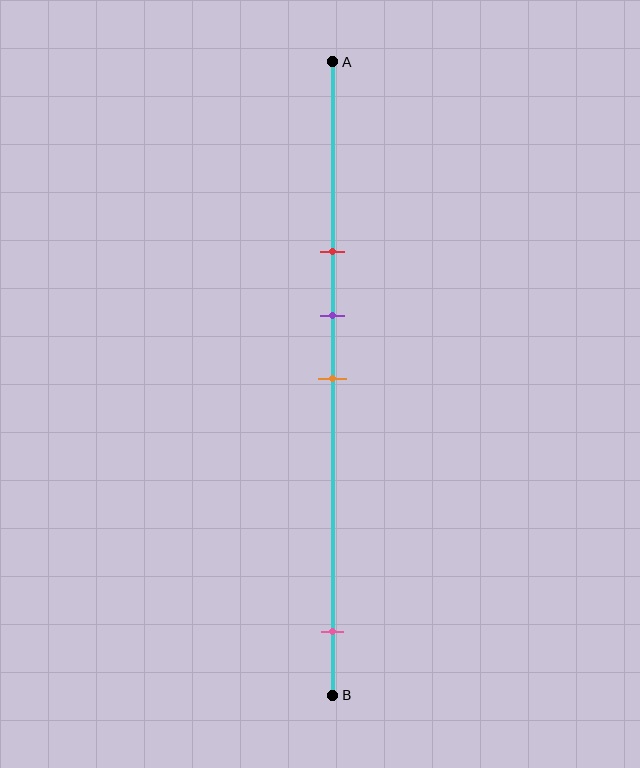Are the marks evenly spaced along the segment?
No, the marks are not evenly spaced.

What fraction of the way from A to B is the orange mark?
The orange mark is approximately 50% (0.5) of the way from A to B.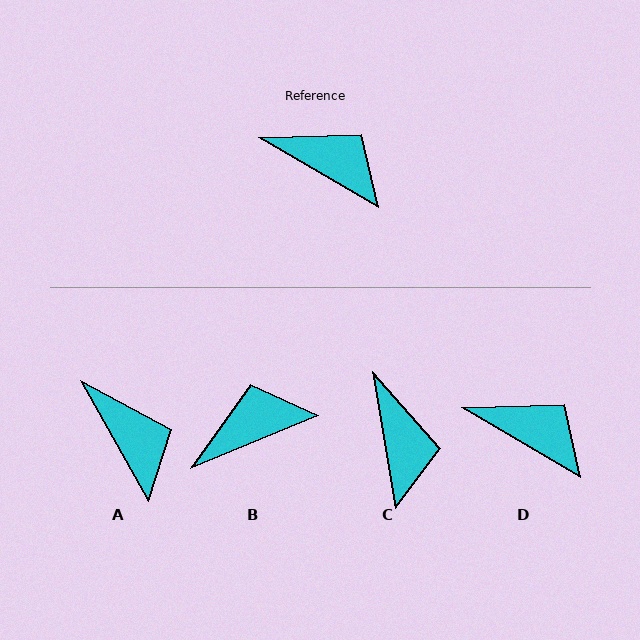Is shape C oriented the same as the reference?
No, it is off by about 50 degrees.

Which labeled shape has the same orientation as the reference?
D.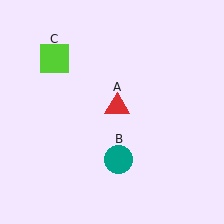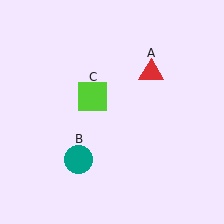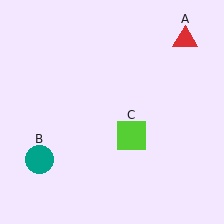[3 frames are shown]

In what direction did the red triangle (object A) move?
The red triangle (object A) moved up and to the right.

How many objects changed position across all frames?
3 objects changed position: red triangle (object A), teal circle (object B), lime square (object C).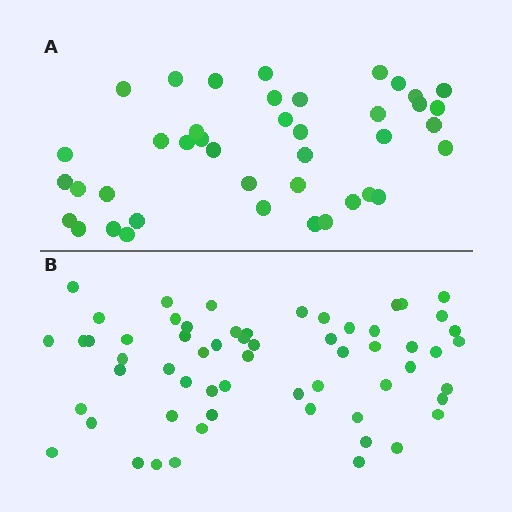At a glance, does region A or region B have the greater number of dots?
Region B (the bottom region) has more dots.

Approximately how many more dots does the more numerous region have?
Region B has approximately 20 more dots than region A.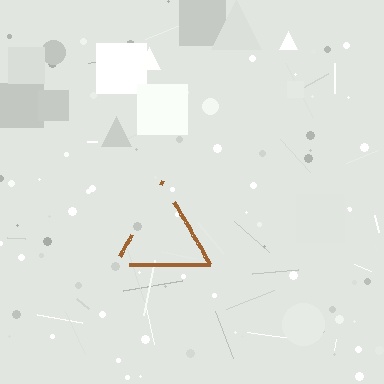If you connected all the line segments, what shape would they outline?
They would outline a triangle.